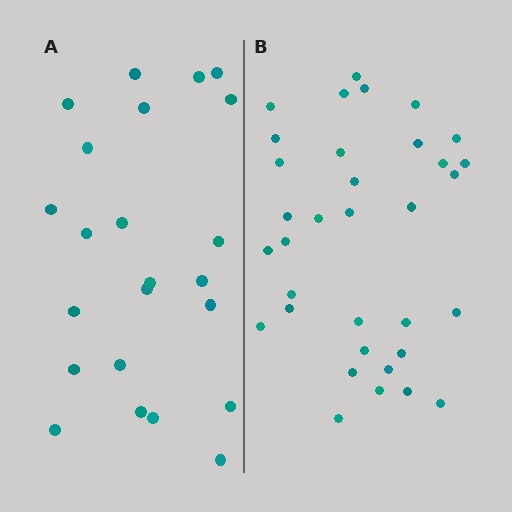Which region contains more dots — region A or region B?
Region B (the right region) has more dots.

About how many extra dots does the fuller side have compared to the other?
Region B has roughly 12 or so more dots than region A.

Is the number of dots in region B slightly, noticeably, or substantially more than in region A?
Region B has substantially more. The ratio is roughly 1.5 to 1.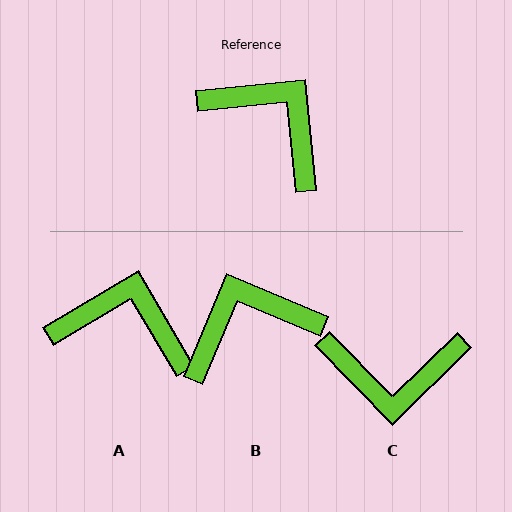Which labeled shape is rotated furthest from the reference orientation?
C, about 141 degrees away.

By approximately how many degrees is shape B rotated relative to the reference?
Approximately 62 degrees counter-clockwise.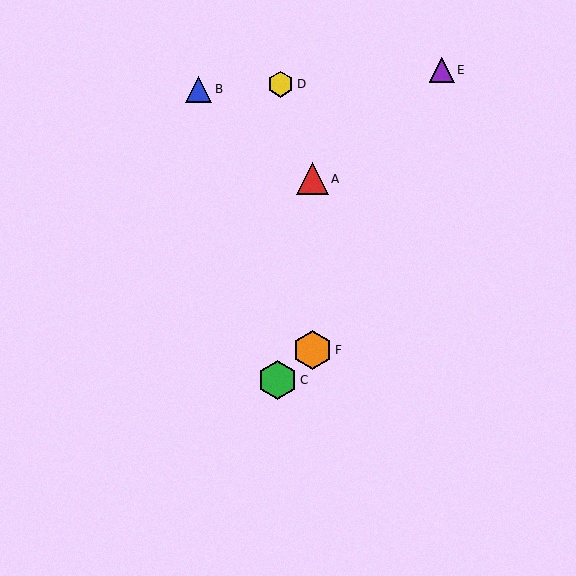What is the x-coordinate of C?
Object C is at x≈277.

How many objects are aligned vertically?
2 objects (A, F) are aligned vertically.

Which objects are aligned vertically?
Objects A, F are aligned vertically.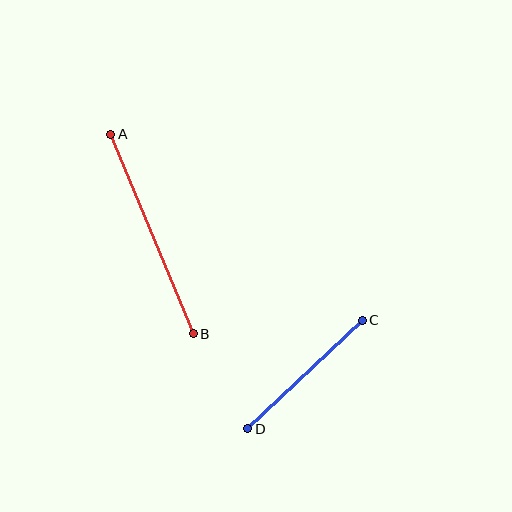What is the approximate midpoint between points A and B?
The midpoint is at approximately (152, 234) pixels.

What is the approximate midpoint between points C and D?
The midpoint is at approximately (305, 374) pixels.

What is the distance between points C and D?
The distance is approximately 158 pixels.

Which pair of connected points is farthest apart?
Points A and B are farthest apart.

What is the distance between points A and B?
The distance is approximately 216 pixels.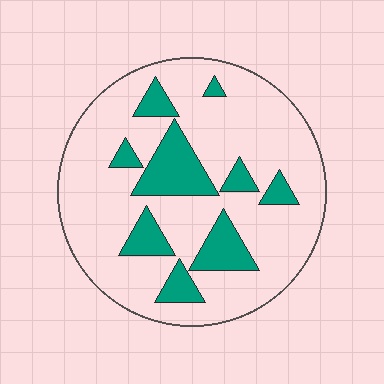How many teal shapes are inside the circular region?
9.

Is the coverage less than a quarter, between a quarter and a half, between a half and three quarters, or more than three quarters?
Less than a quarter.